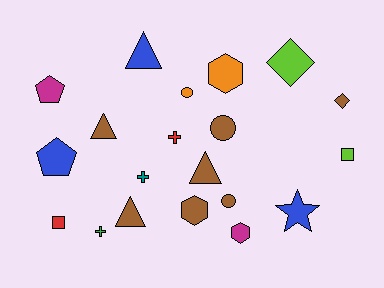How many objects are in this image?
There are 20 objects.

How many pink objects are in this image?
There are no pink objects.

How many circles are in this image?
There are 3 circles.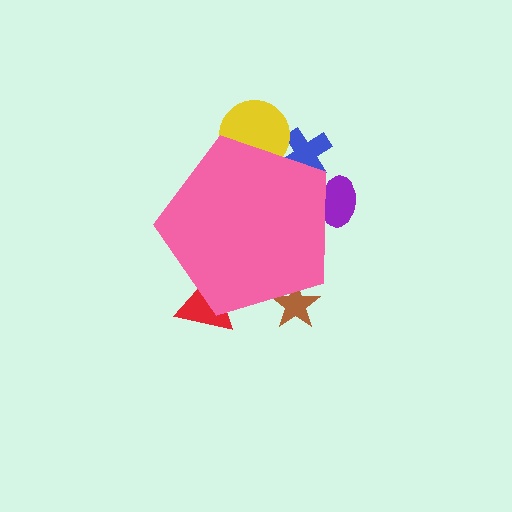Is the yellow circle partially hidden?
Yes, the yellow circle is partially hidden behind the pink pentagon.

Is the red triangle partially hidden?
Yes, the red triangle is partially hidden behind the pink pentagon.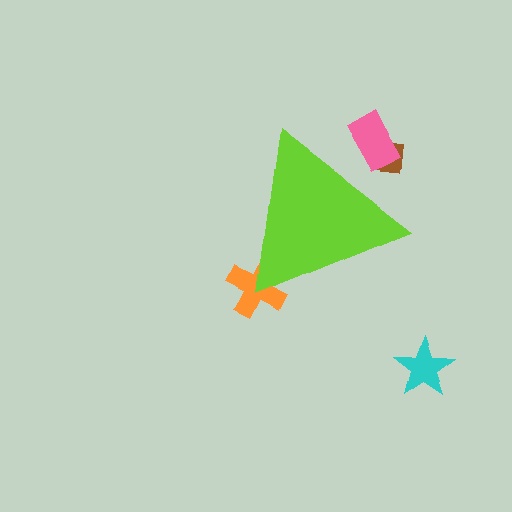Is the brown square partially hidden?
Yes, the brown square is partially hidden behind the lime triangle.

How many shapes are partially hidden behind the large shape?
3 shapes are partially hidden.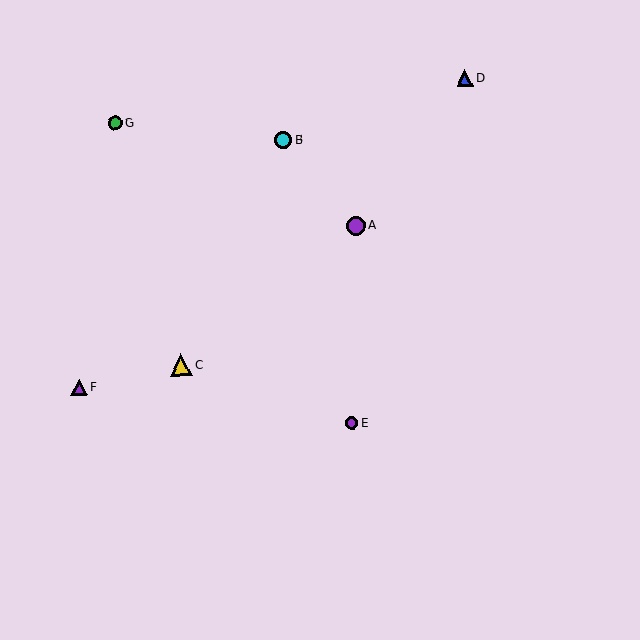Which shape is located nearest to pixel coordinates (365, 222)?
The purple circle (labeled A) at (356, 226) is nearest to that location.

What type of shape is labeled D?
Shape D is a blue triangle.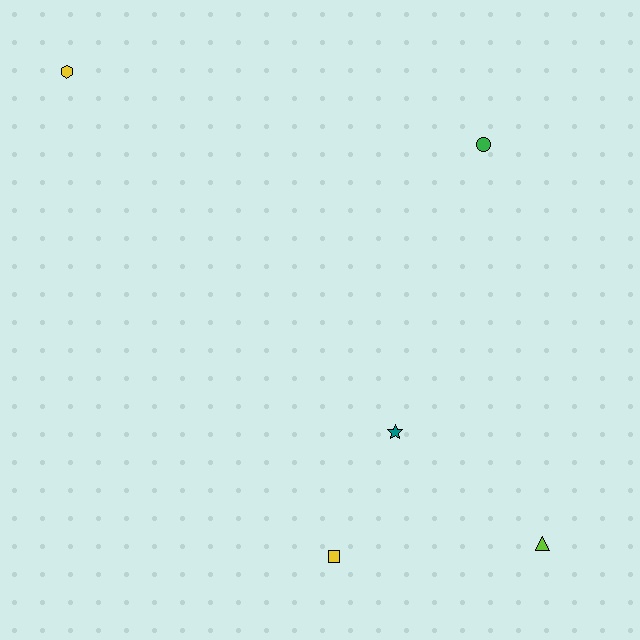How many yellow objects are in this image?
There are 2 yellow objects.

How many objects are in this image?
There are 5 objects.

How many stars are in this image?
There is 1 star.